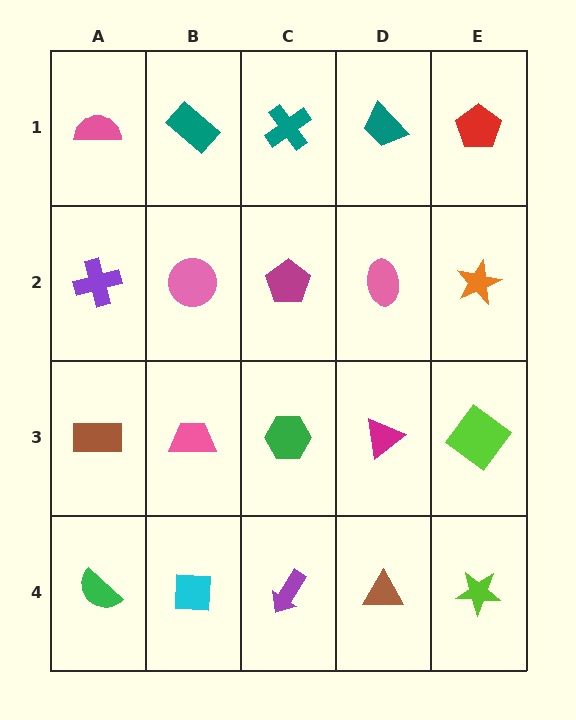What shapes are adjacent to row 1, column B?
A pink circle (row 2, column B), a pink semicircle (row 1, column A), a teal cross (row 1, column C).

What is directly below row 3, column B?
A cyan square.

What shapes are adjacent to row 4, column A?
A brown rectangle (row 3, column A), a cyan square (row 4, column B).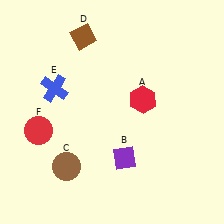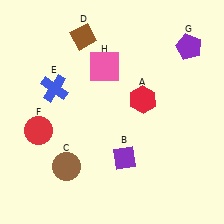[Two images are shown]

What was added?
A purple pentagon (G), a pink square (H) were added in Image 2.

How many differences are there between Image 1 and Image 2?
There are 2 differences between the two images.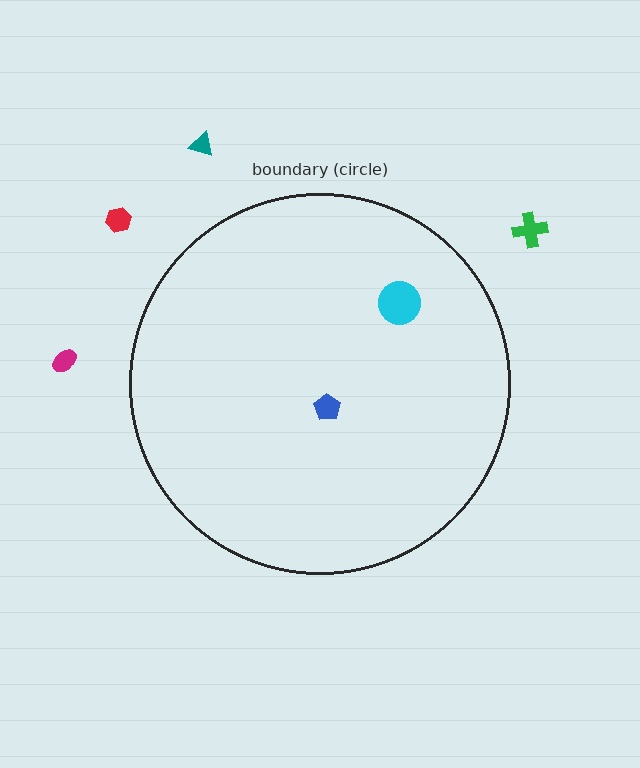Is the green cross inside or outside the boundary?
Outside.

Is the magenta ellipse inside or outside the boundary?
Outside.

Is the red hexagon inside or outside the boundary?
Outside.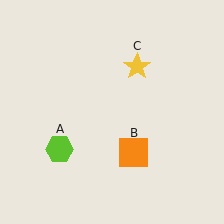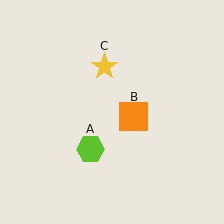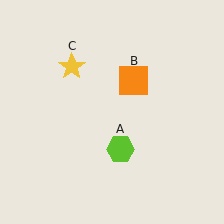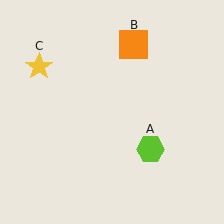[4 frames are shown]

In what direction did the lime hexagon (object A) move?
The lime hexagon (object A) moved right.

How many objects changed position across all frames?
3 objects changed position: lime hexagon (object A), orange square (object B), yellow star (object C).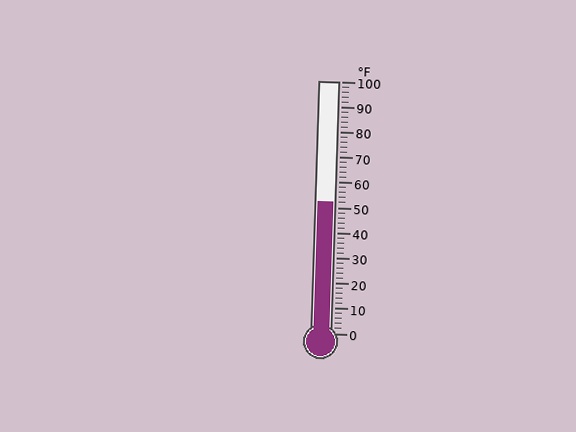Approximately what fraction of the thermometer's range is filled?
The thermometer is filled to approximately 50% of its range.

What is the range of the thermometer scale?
The thermometer scale ranges from 0°F to 100°F.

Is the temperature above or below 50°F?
The temperature is above 50°F.